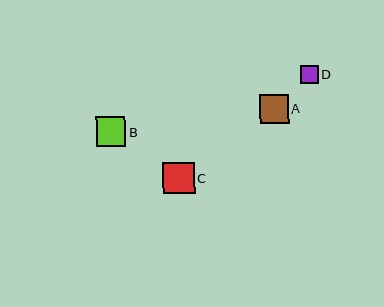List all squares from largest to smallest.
From largest to smallest: C, B, A, D.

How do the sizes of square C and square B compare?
Square C and square B are approximately the same size.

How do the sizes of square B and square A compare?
Square B and square A are approximately the same size.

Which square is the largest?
Square C is the largest with a size of approximately 31 pixels.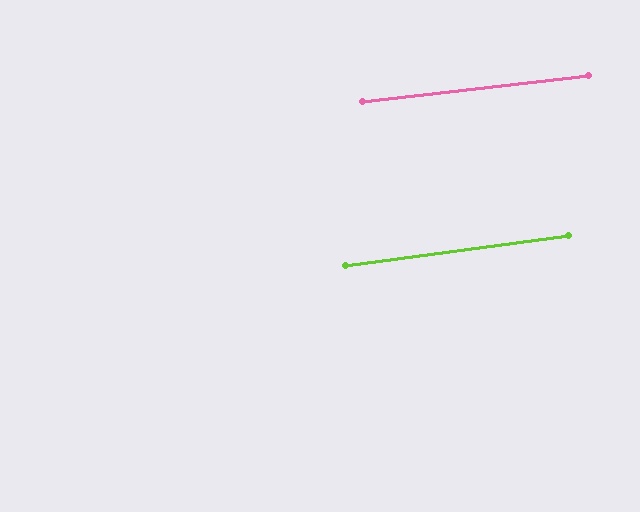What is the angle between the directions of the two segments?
Approximately 1 degree.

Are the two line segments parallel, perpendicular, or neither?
Parallel — their directions differ by only 1.1°.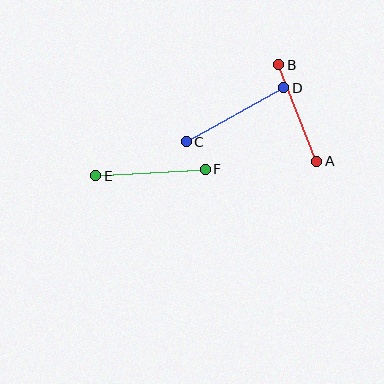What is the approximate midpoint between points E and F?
The midpoint is at approximately (151, 173) pixels.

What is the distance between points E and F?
The distance is approximately 110 pixels.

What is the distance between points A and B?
The distance is approximately 104 pixels.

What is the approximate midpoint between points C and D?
The midpoint is at approximately (235, 115) pixels.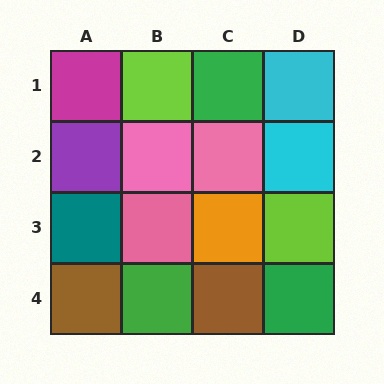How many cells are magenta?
1 cell is magenta.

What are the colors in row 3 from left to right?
Teal, pink, orange, lime.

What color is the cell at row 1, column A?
Magenta.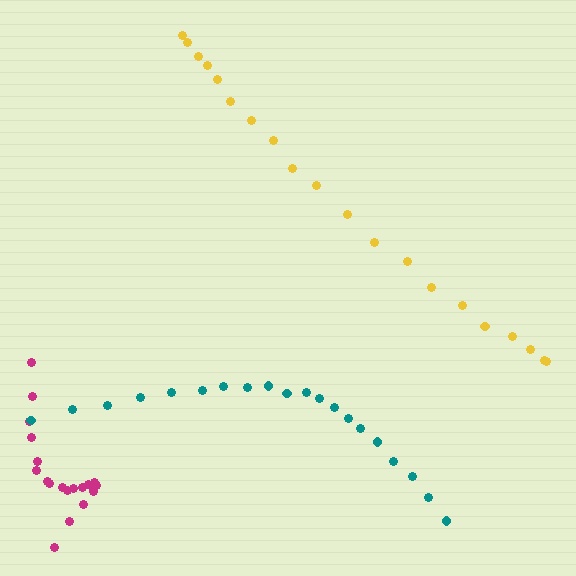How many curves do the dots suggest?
There are 3 distinct paths.